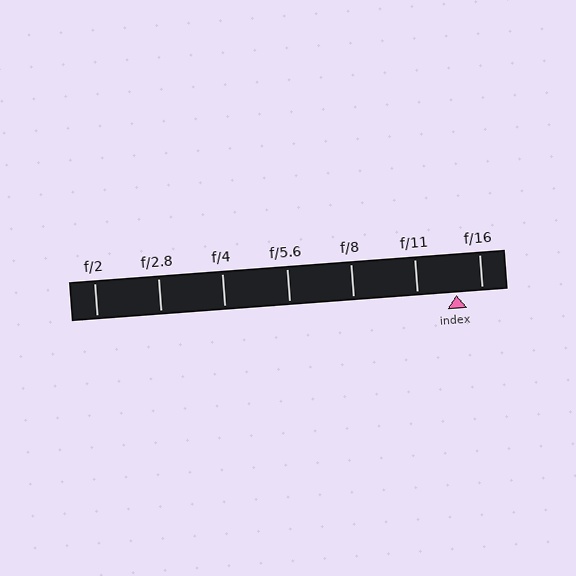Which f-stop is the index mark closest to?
The index mark is closest to f/16.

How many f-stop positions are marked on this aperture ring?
There are 7 f-stop positions marked.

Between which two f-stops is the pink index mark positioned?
The index mark is between f/11 and f/16.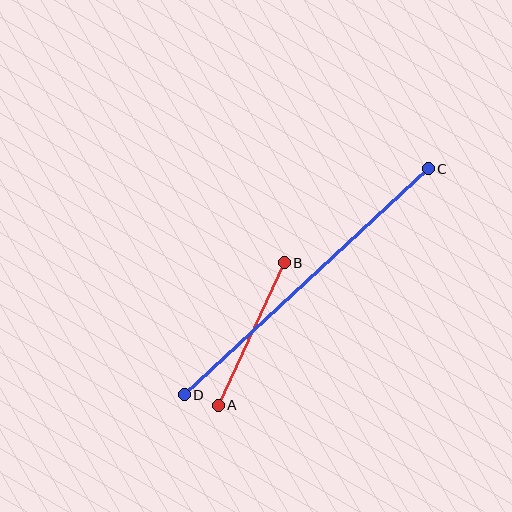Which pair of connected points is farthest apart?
Points C and D are farthest apart.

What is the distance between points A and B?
The distance is approximately 157 pixels.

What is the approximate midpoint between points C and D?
The midpoint is at approximately (306, 282) pixels.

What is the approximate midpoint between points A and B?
The midpoint is at approximately (251, 334) pixels.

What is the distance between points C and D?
The distance is approximately 332 pixels.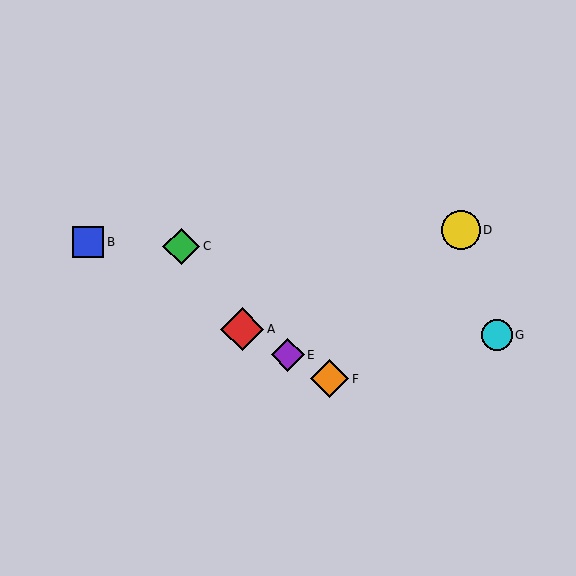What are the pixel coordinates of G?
Object G is at (497, 335).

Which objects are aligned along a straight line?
Objects A, B, E, F are aligned along a straight line.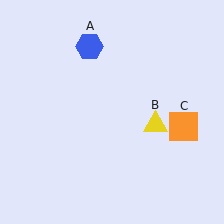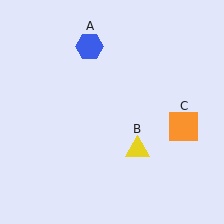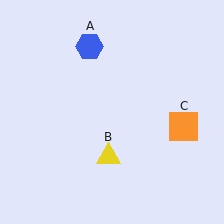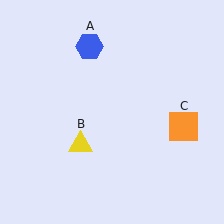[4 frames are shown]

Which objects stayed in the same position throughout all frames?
Blue hexagon (object A) and orange square (object C) remained stationary.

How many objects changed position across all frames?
1 object changed position: yellow triangle (object B).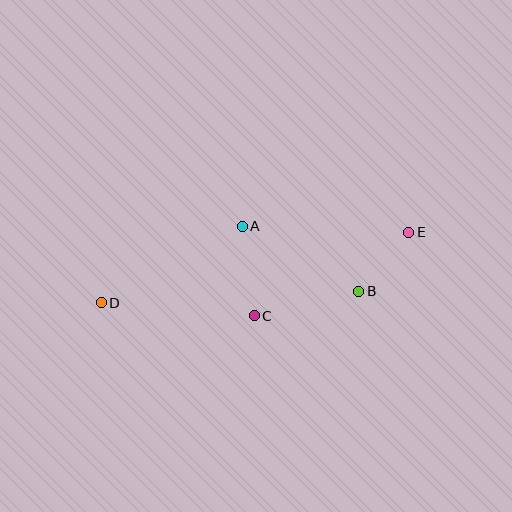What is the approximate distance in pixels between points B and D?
The distance between B and D is approximately 258 pixels.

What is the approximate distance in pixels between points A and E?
The distance between A and E is approximately 167 pixels.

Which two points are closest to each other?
Points B and E are closest to each other.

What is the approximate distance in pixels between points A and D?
The distance between A and D is approximately 160 pixels.